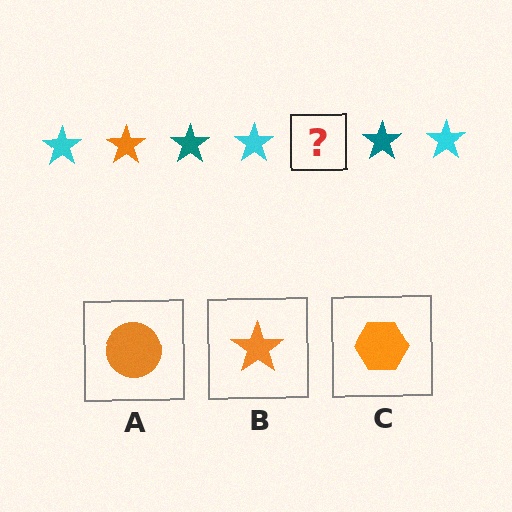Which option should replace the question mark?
Option B.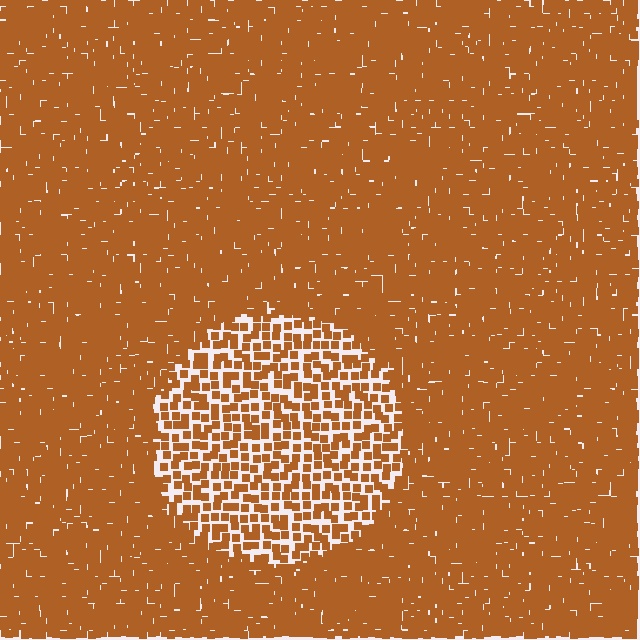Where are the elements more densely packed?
The elements are more densely packed outside the circle boundary.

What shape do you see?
I see a circle.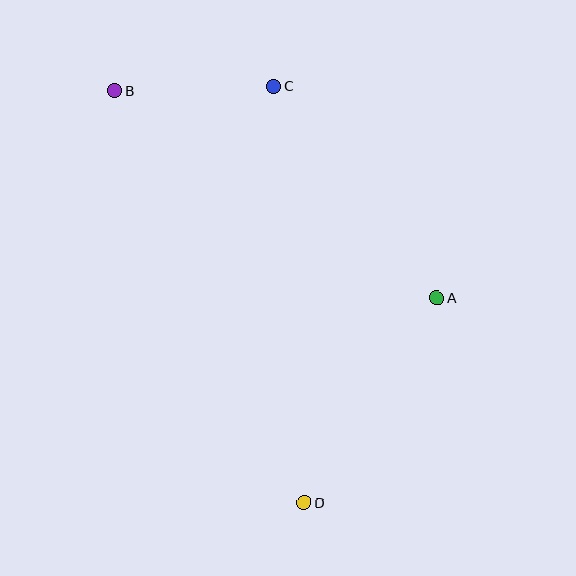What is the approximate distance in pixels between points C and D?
The distance between C and D is approximately 418 pixels.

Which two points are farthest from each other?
Points B and D are farthest from each other.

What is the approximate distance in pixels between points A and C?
The distance between A and C is approximately 267 pixels.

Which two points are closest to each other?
Points B and C are closest to each other.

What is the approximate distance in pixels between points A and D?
The distance between A and D is approximately 244 pixels.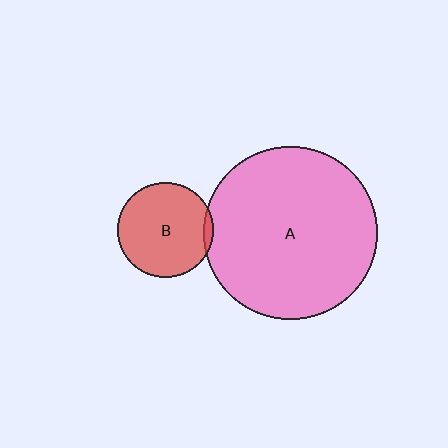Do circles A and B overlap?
Yes.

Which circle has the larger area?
Circle A (pink).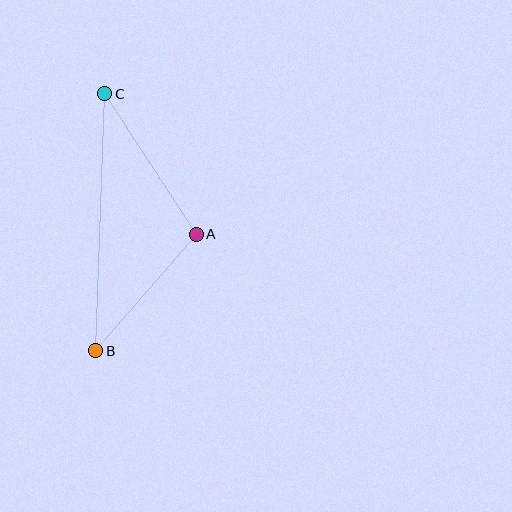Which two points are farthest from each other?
Points B and C are farthest from each other.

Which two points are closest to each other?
Points A and B are closest to each other.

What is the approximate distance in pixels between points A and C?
The distance between A and C is approximately 168 pixels.